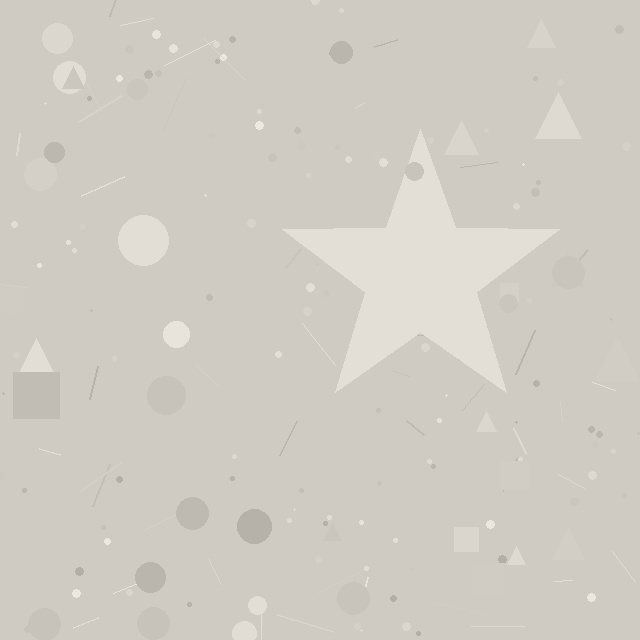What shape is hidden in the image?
A star is hidden in the image.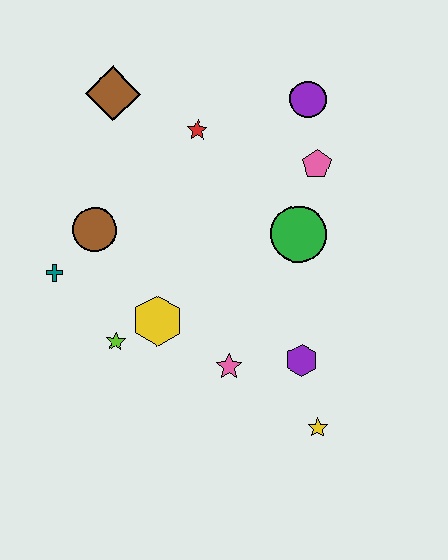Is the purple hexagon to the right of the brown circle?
Yes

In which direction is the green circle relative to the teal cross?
The green circle is to the right of the teal cross.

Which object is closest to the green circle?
The pink pentagon is closest to the green circle.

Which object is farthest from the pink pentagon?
The teal cross is farthest from the pink pentagon.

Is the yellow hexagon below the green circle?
Yes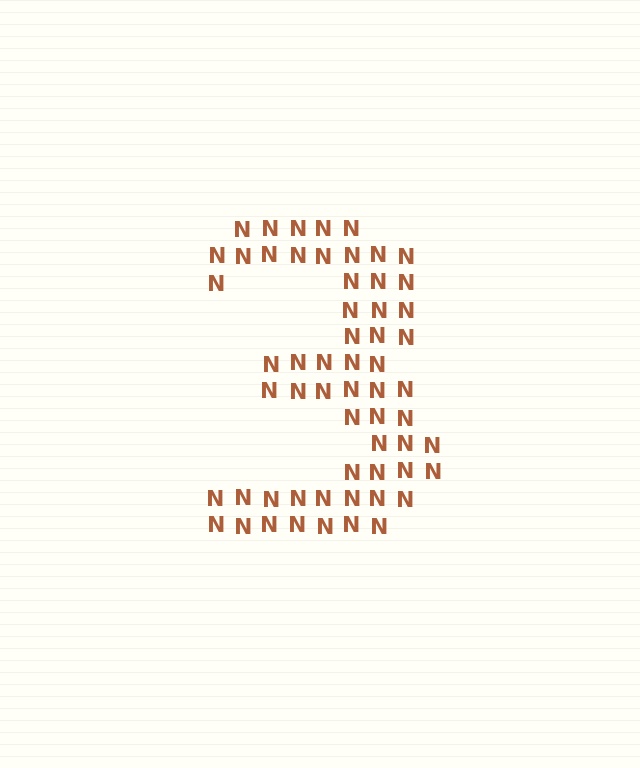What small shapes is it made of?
It is made of small letter N's.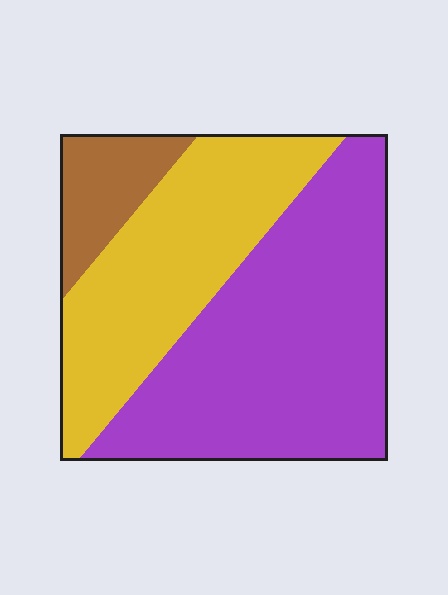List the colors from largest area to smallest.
From largest to smallest: purple, yellow, brown.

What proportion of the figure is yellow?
Yellow covers around 35% of the figure.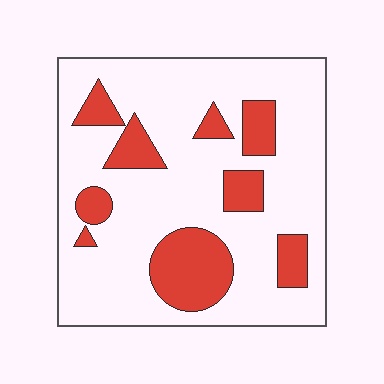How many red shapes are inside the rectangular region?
9.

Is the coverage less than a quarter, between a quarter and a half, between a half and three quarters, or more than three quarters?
Less than a quarter.